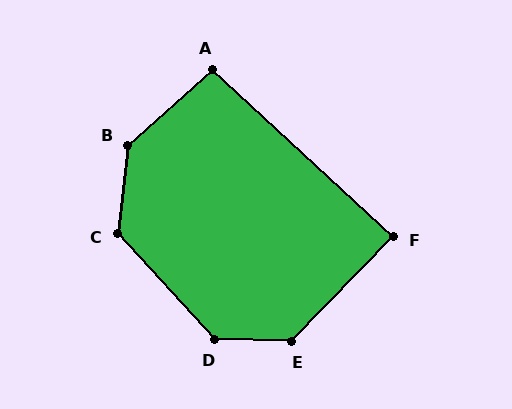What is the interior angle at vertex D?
Approximately 134 degrees (obtuse).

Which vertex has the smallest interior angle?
F, at approximately 88 degrees.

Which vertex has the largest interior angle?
B, at approximately 138 degrees.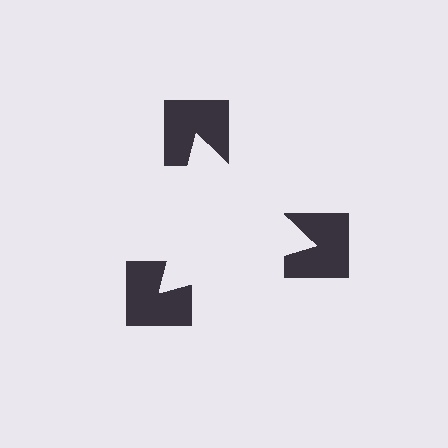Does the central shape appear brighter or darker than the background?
It typically appears slightly brighter than the background, even though no actual brightness change is drawn.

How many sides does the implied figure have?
3 sides.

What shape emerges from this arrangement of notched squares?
An illusory triangle — its edges are inferred from the aligned wedge cuts in the notched squares, not physically drawn.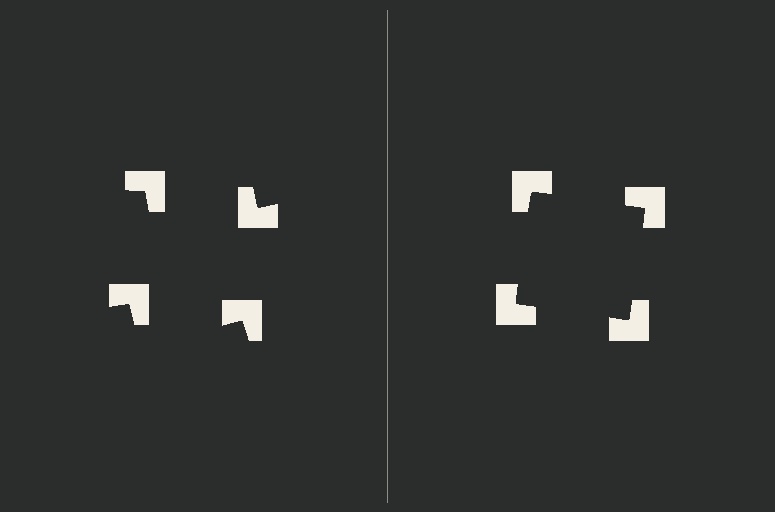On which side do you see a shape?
An illusory square appears on the right side. On the left side the wedge cuts are rotated, so no coherent shape forms.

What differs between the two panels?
The notched squares are positioned identically on both sides; only the wedge orientations differ. On the right they align to a square; on the left they are misaligned.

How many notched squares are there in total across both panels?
8 — 4 on each side.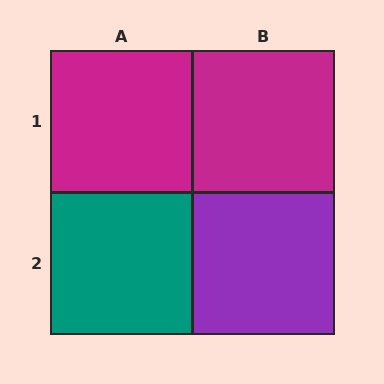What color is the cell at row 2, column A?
Teal.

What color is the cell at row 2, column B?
Purple.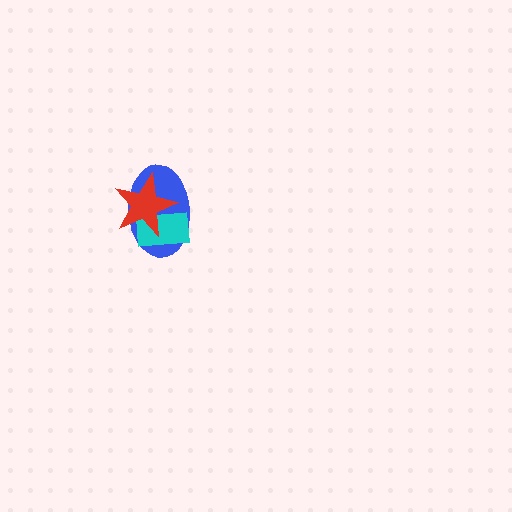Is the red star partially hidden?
No, no other shape covers it.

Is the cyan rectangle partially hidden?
Yes, it is partially covered by another shape.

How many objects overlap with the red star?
2 objects overlap with the red star.